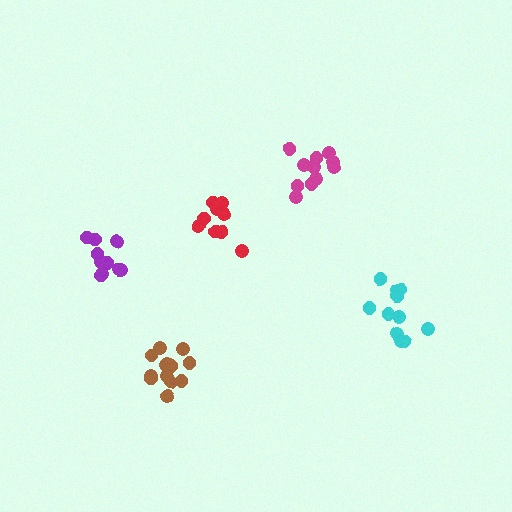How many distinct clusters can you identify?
There are 5 distinct clusters.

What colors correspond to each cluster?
The clusters are colored: cyan, magenta, purple, brown, red.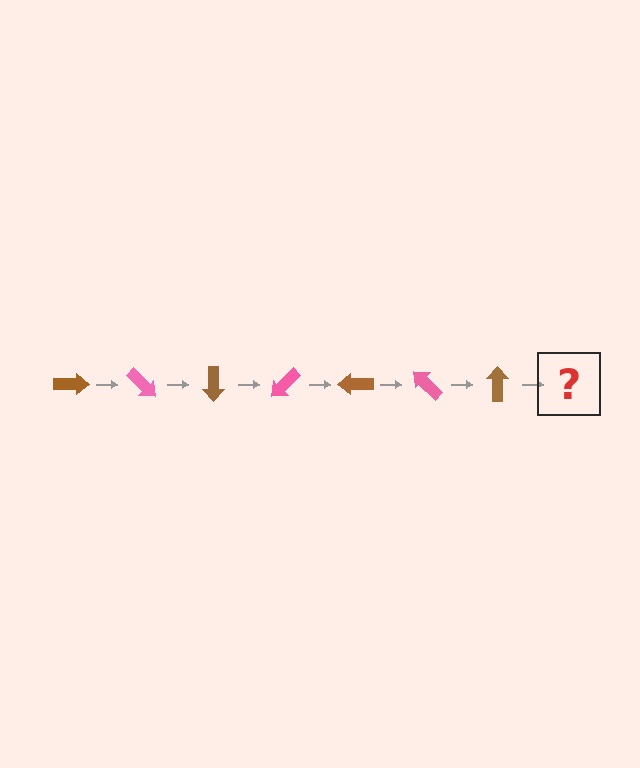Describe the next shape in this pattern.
It should be a pink arrow, rotated 315 degrees from the start.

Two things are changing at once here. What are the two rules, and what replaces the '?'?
The two rules are that it rotates 45 degrees each step and the color cycles through brown and pink. The '?' should be a pink arrow, rotated 315 degrees from the start.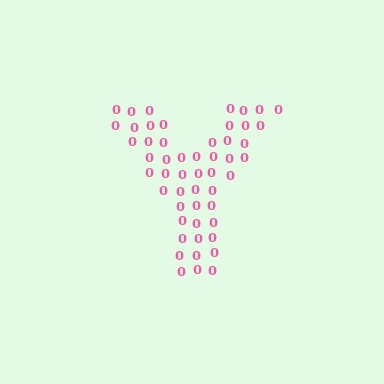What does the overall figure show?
The overall figure shows the letter Y.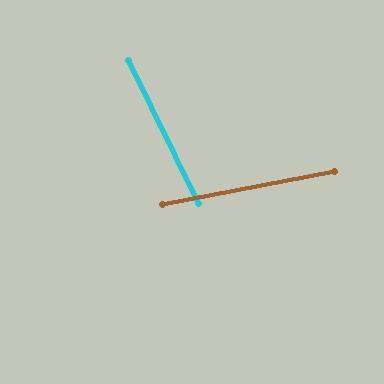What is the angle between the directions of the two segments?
Approximately 75 degrees.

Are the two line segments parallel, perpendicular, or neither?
Neither parallel nor perpendicular — they differ by about 75°.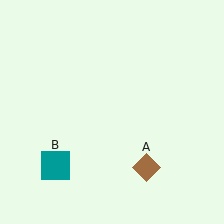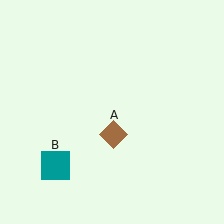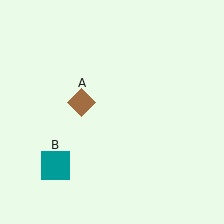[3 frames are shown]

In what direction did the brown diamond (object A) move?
The brown diamond (object A) moved up and to the left.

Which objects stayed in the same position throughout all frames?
Teal square (object B) remained stationary.